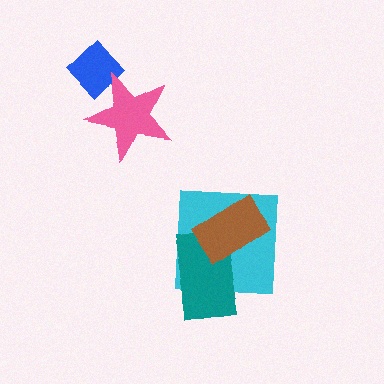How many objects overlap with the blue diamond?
1 object overlaps with the blue diamond.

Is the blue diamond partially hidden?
Yes, it is partially covered by another shape.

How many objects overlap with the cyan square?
2 objects overlap with the cyan square.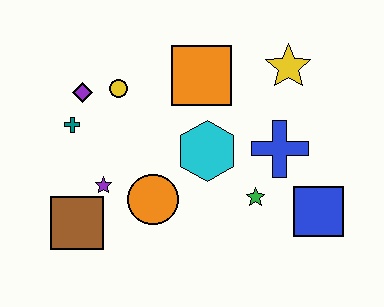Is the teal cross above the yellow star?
No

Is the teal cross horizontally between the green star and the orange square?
No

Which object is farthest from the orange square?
The brown square is farthest from the orange square.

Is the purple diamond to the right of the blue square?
No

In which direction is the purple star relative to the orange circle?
The purple star is to the left of the orange circle.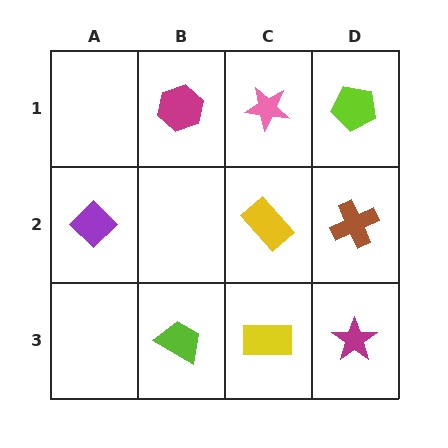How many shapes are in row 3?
3 shapes.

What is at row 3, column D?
A magenta star.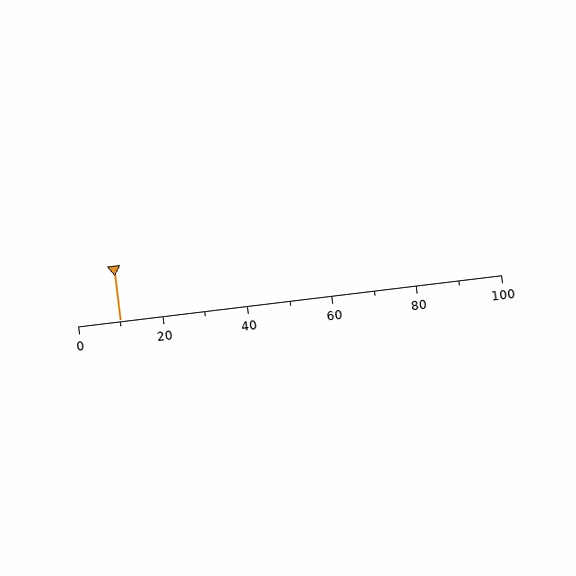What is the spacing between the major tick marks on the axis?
The major ticks are spaced 20 apart.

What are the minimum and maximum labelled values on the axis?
The axis runs from 0 to 100.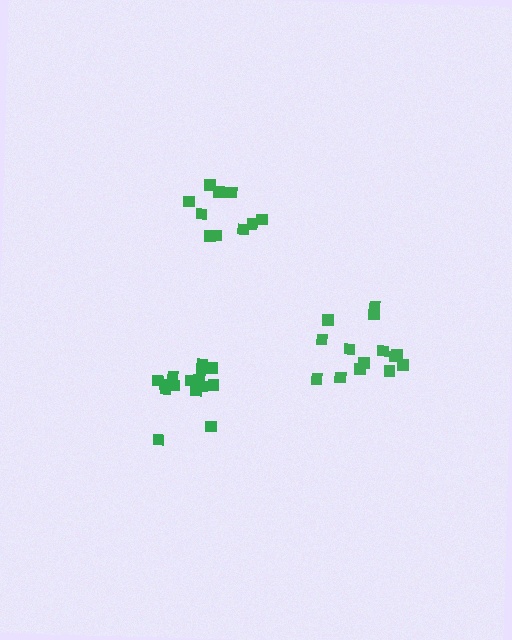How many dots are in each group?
Group 1: 11 dots, Group 2: 16 dots, Group 3: 14 dots (41 total).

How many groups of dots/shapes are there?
There are 3 groups.